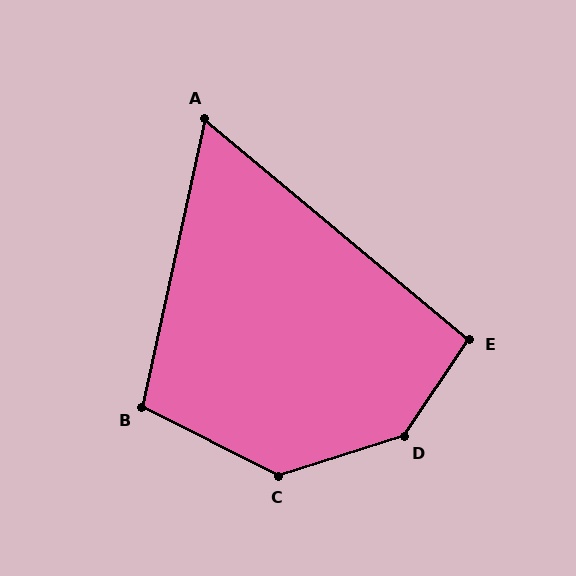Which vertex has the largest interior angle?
D, at approximately 141 degrees.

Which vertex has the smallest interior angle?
A, at approximately 62 degrees.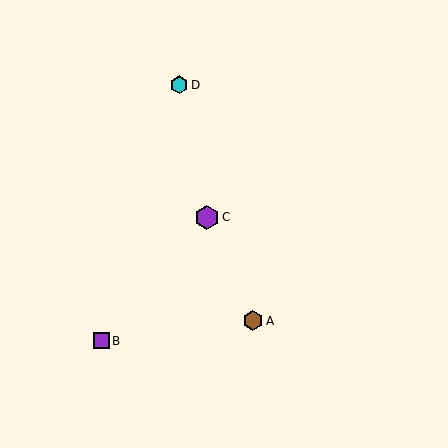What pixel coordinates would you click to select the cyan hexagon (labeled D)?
Click at (179, 85) to select the cyan hexagon D.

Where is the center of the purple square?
The center of the purple square is at (101, 341).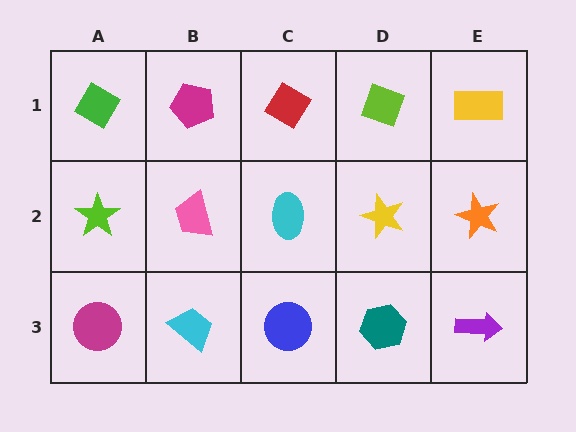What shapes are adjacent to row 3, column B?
A pink trapezoid (row 2, column B), a magenta circle (row 3, column A), a blue circle (row 3, column C).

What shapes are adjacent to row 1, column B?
A pink trapezoid (row 2, column B), a green diamond (row 1, column A), a red diamond (row 1, column C).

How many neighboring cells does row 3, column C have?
3.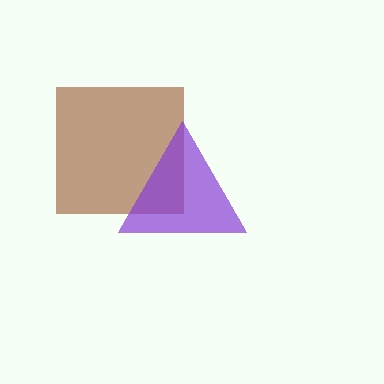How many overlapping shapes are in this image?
There are 2 overlapping shapes in the image.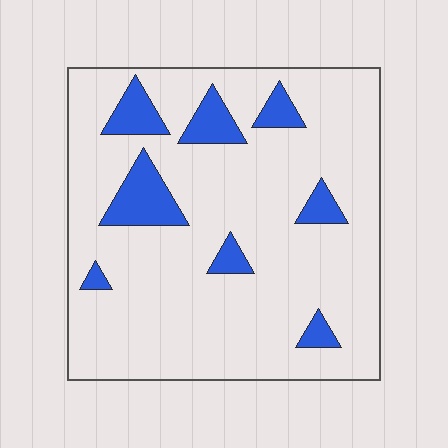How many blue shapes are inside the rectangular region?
8.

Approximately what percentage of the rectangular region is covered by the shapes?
Approximately 15%.